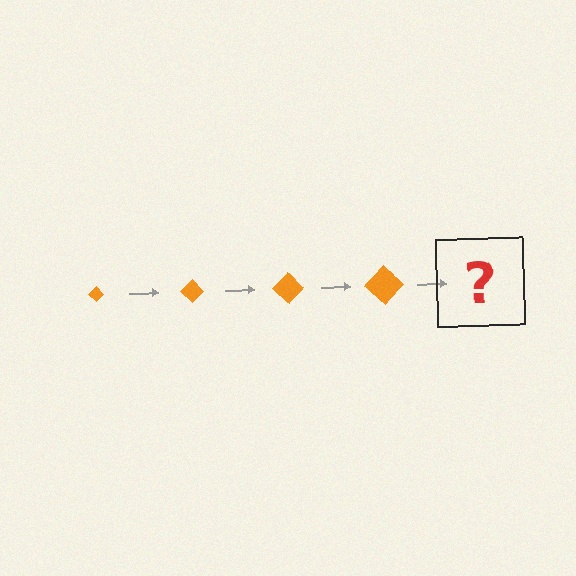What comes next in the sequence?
The next element should be an orange diamond, larger than the previous one.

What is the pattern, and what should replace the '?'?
The pattern is that the diamond gets progressively larger each step. The '?' should be an orange diamond, larger than the previous one.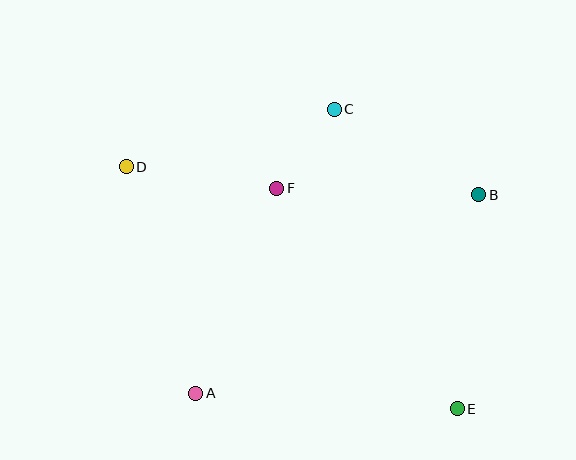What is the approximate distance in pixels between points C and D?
The distance between C and D is approximately 216 pixels.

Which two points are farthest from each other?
Points D and E are farthest from each other.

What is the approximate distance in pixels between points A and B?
The distance between A and B is approximately 345 pixels.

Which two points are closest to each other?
Points C and F are closest to each other.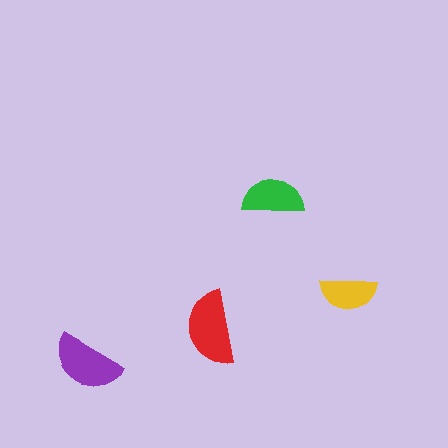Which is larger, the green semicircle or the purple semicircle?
The purple one.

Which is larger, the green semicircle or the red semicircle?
The red one.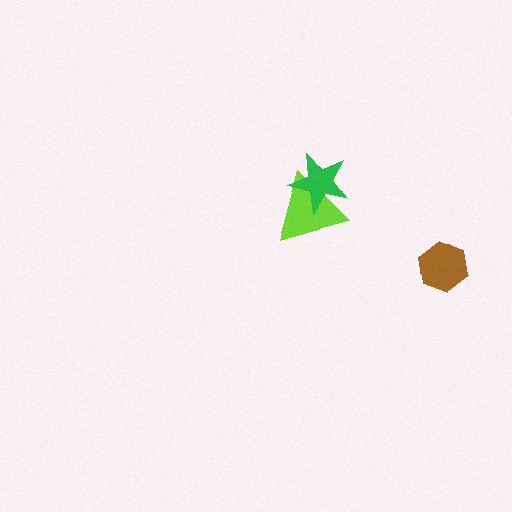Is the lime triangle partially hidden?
Yes, it is partially covered by another shape.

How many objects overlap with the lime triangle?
1 object overlaps with the lime triangle.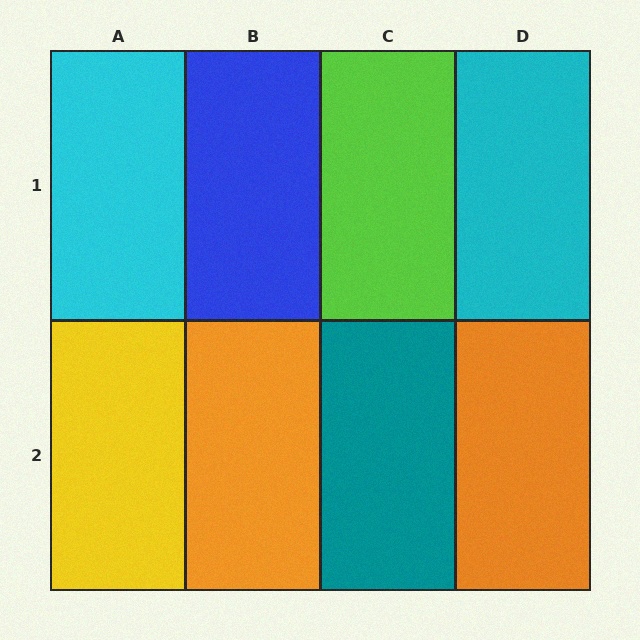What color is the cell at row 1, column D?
Cyan.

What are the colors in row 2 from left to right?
Yellow, orange, teal, orange.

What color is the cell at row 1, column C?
Lime.